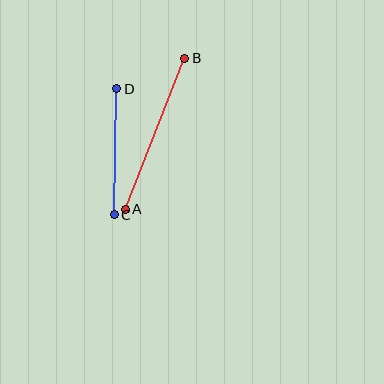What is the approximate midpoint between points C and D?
The midpoint is at approximately (115, 152) pixels.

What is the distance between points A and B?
The distance is approximately 162 pixels.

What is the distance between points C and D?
The distance is approximately 126 pixels.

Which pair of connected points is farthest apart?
Points A and B are farthest apart.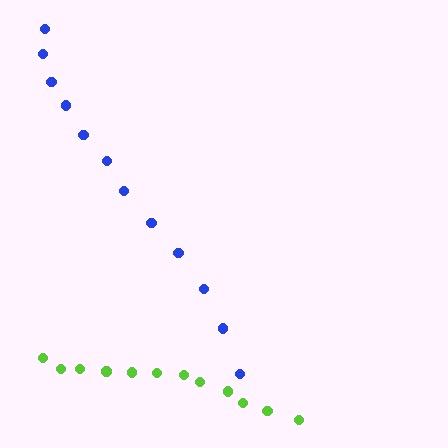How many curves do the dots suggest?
There are 2 distinct paths.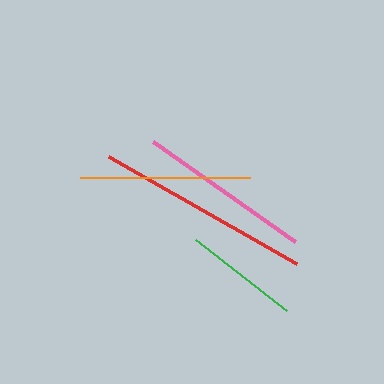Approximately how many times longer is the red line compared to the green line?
The red line is approximately 1.9 times the length of the green line.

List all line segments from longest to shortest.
From longest to shortest: red, pink, orange, green.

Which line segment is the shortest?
The green line is the shortest at approximately 115 pixels.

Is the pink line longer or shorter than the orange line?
The pink line is longer than the orange line.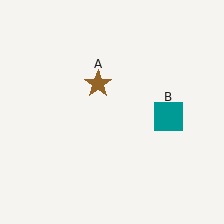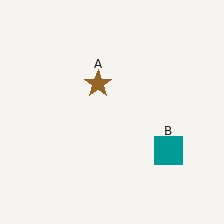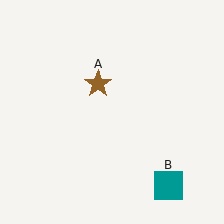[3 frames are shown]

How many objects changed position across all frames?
1 object changed position: teal square (object B).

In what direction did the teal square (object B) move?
The teal square (object B) moved down.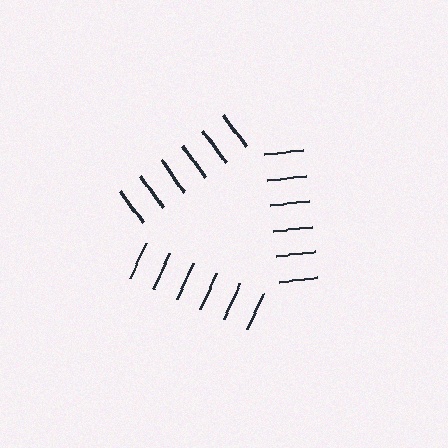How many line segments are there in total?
18 — 6 along each of the 3 edges.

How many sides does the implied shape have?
3 sides — the line-ends trace a triangle.